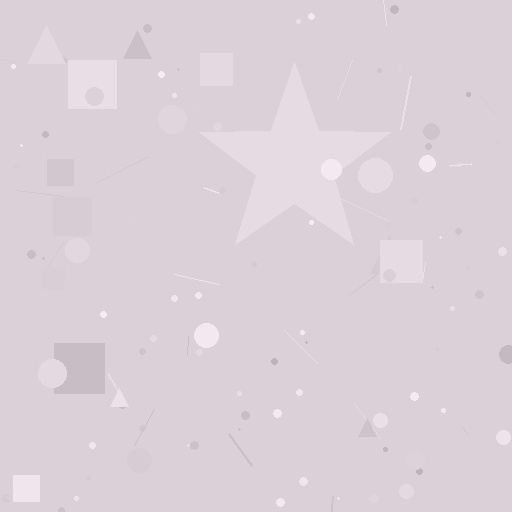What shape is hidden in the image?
A star is hidden in the image.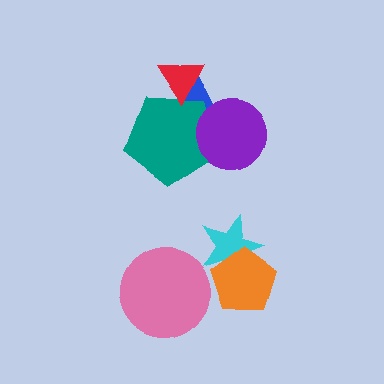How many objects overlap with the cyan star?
1 object overlaps with the cyan star.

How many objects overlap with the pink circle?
0 objects overlap with the pink circle.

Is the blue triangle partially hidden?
Yes, it is partially covered by another shape.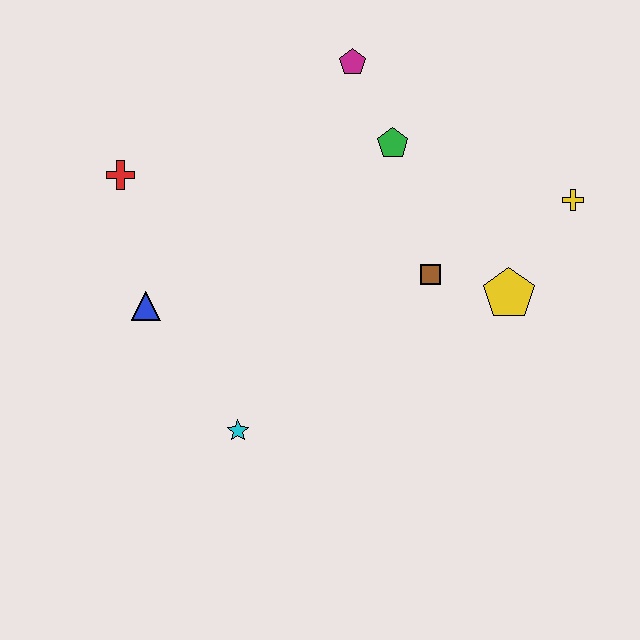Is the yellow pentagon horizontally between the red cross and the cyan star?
No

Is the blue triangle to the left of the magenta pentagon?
Yes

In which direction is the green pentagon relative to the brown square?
The green pentagon is above the brown square.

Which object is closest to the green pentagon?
The magenta pentagon is closest to the green pentagon.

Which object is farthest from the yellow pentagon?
The red cross is farthest from the yellow pentagon.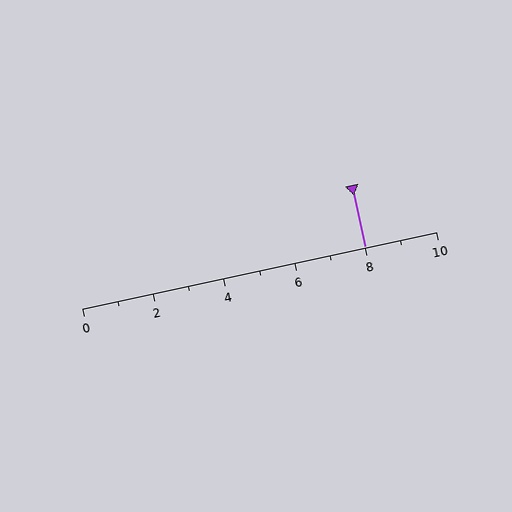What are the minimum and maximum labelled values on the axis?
The axis runs from 0 to 10.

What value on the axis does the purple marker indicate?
The marker indicates approximately 8.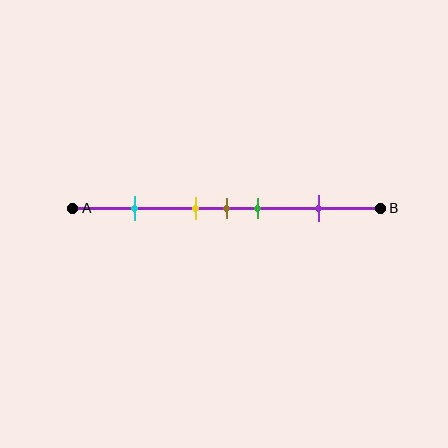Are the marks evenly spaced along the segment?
No, the marks are not evenly spaced.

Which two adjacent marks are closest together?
The yellow and brown marks are the closest adjacent pair.